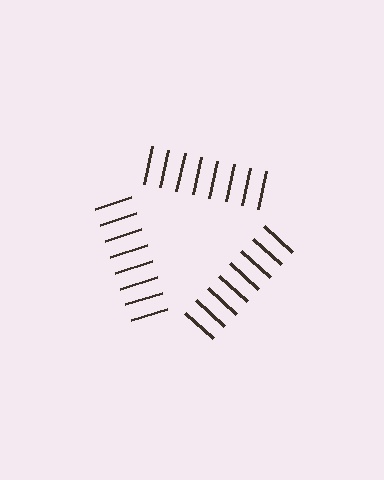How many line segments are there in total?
24 — 8 along each of the 3 edges.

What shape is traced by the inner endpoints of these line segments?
An illusory triangle — the line segments terminate on its edges but no continuous stroke is drawn.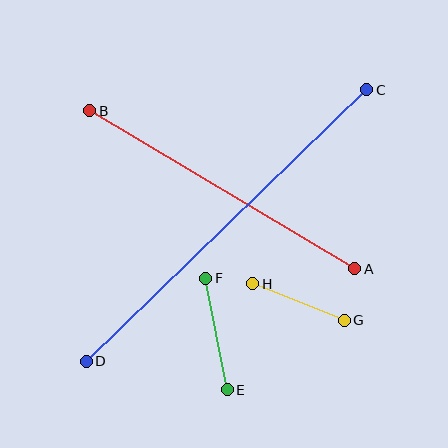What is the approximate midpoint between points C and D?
The midpoint is at approximately (227, 226) pixels.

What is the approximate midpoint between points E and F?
The midpoint is at approximately (216, 334) pixels.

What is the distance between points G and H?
The distance is approximately 98 pixels.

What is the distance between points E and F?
The distance is approximately 113 pixels.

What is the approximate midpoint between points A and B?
The midpoint is at approximately (222, 190) pixels.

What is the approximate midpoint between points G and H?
The midpoint is at approximately (298, 302) pixels.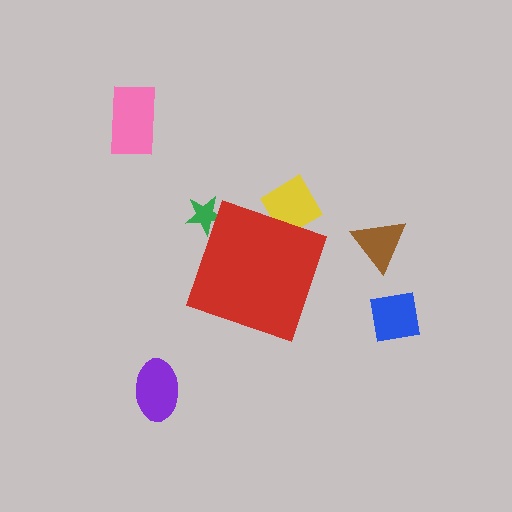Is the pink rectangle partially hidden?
No, the pink rectangle is fully visible.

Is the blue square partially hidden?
No, the blue square is fully visible.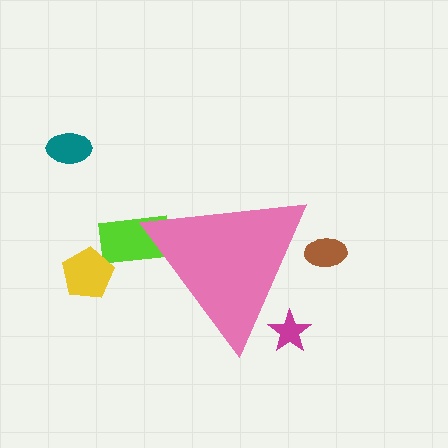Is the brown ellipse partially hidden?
Yes, the brown ellipse is partially hidden behind the pink triangle.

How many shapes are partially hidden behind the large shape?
3 shapes are partially hidden.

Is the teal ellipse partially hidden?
No, the teal ellipse is fully visible.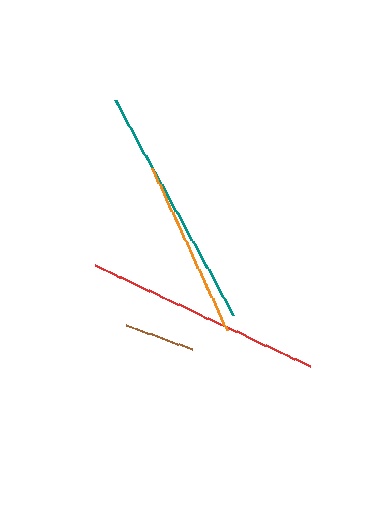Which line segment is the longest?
The teal line is the longest at approximately 246 pixels.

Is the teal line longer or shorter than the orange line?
The teal line is longer than the orange line.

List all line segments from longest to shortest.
From longest to shortest: teal, red, orange, brown.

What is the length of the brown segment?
The brown segment is approximately 70 pixels long.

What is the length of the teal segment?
The teal segment is approximately 246 pixels long.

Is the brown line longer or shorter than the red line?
The red line is longer than the brown line.